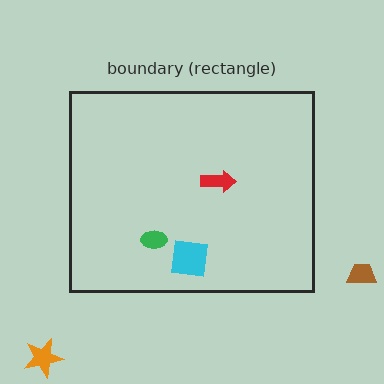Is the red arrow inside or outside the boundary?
Inside.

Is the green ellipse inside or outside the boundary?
Inside.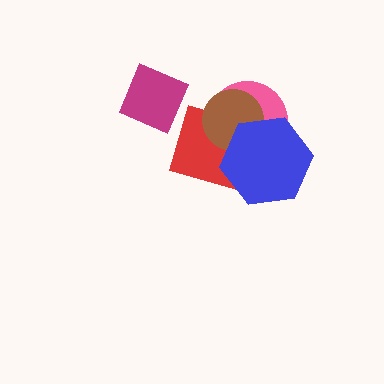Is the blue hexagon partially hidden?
No, no other shape covers it.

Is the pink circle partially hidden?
Yes, it is partially covered by another shape.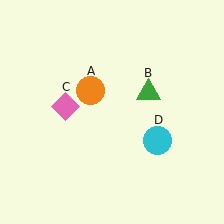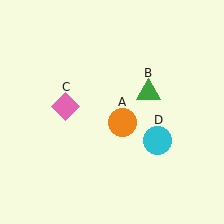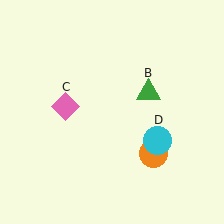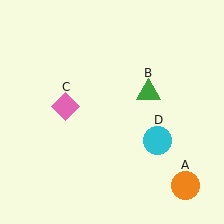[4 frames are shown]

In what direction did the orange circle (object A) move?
The orange circle (object A) moved down and to the right.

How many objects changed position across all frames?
1 object changed position: orange circle (object A).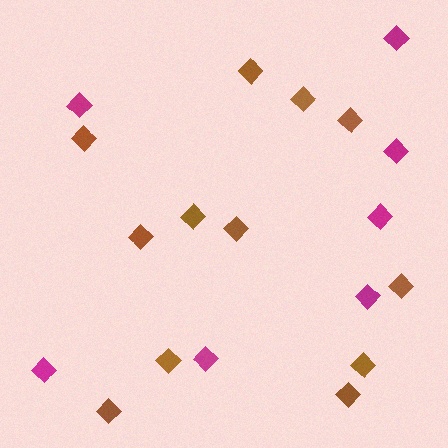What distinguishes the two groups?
There are 2 groups: one group of magenta diamonds (7) and one group of brown diamonds (12).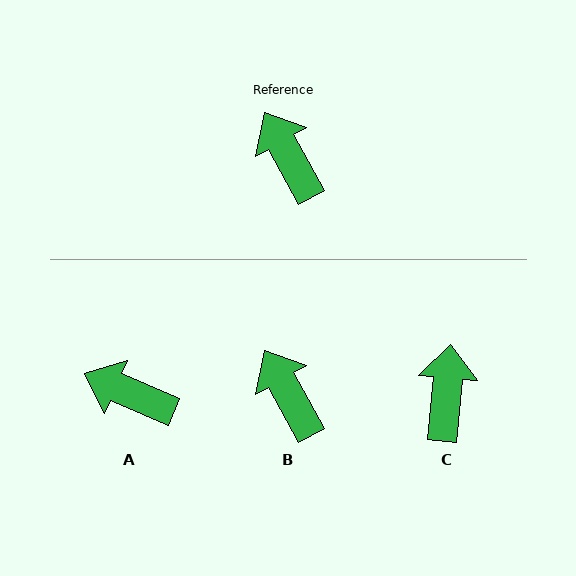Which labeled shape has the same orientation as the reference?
B.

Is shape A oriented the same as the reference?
No, it is off by about 38 degrees.